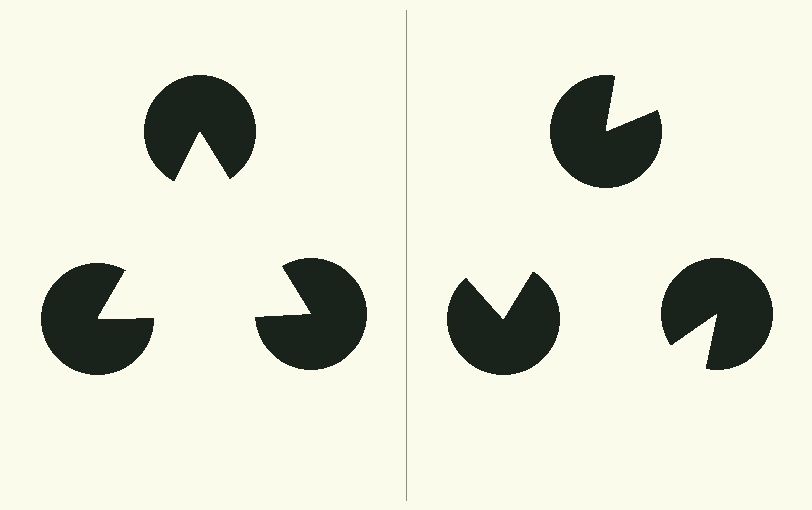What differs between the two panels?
The pac-man discs are positioned identically on both sides; only the wedge orientations differ. On the left they align to a triangle; on the right they are misaligned.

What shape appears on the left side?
An illusory triangle.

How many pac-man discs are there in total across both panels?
6 — 3 on each side.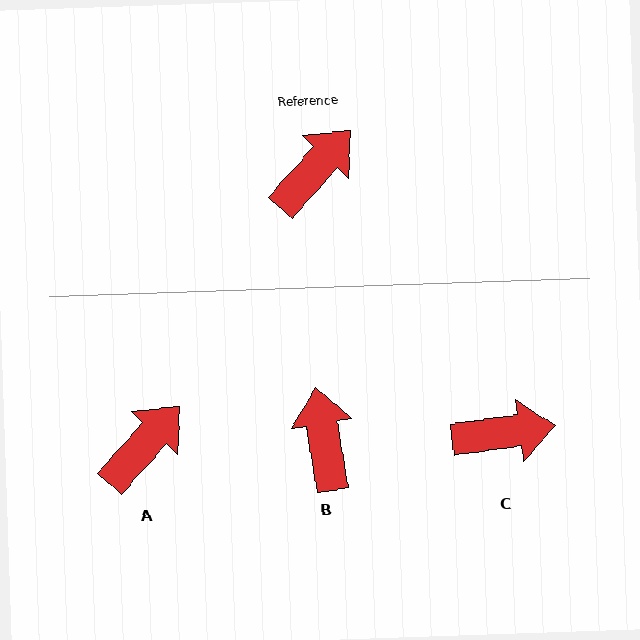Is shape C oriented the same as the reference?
No, it is off by about 40 degrees.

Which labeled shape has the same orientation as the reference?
A.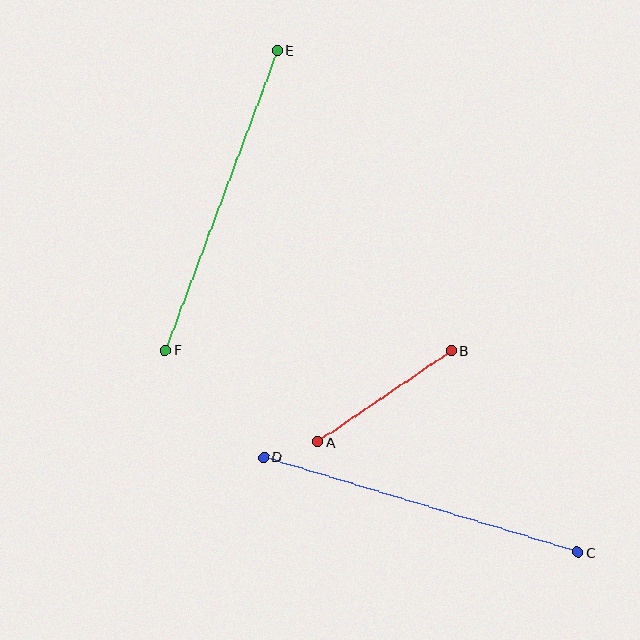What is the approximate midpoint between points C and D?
The midpoint is at approximately (420, 505) pixels.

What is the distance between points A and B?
The distance is approximately 161 pixels.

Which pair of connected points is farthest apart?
Points C and D are farthest apart.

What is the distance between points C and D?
The distance is approximately 328 pixels.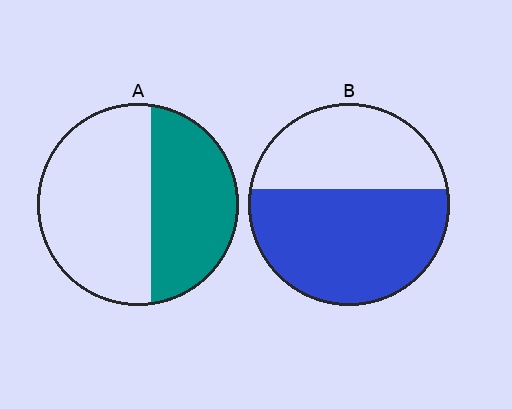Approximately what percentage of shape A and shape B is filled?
A is approximately 40% and B is approximately 60%.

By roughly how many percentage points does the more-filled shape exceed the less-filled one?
By roughly 20 percentage points (B over A).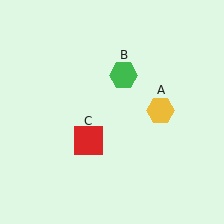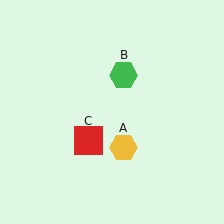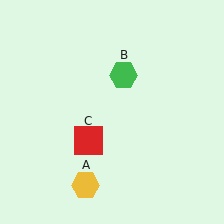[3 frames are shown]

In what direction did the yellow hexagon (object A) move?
The yellow hexagon (object A) moved down and to the left.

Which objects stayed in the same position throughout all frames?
Green hexagon (object B) and red square (object C) remained stationary.